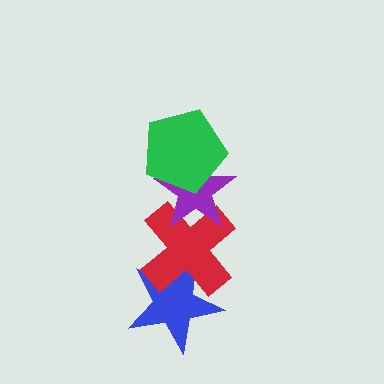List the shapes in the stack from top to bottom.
From top to bottom: the green pentagon, the purple star, the red cross, the blue star.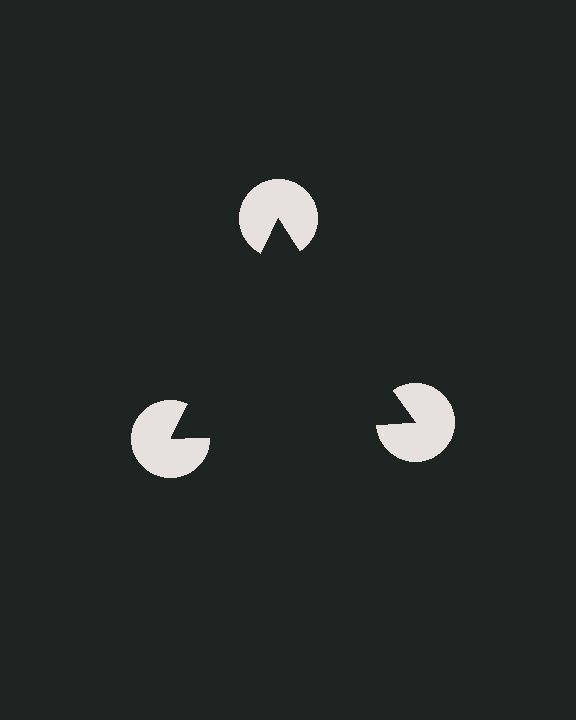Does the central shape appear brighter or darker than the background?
It typically appears slightly darker than the background, even though no actual brightness change is drawn.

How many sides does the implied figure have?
3 sides.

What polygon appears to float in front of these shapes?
An illusory triangle — its edges are inferred from the aligned wedge cuts in the pac-man discs, not physically drawn.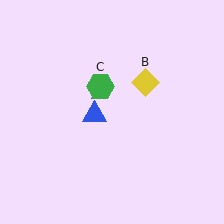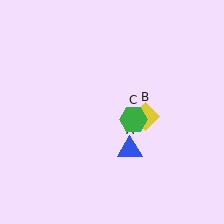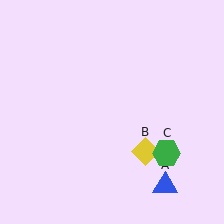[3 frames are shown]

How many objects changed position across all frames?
3 objects changed position: blue triangle (object A), yellow diamond (object B), green hexagon (object C).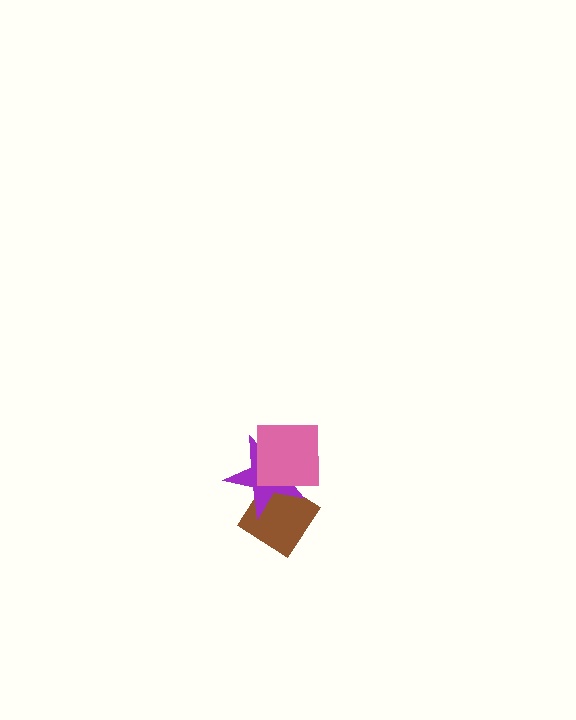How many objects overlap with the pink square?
2 objects overlap with the pink square.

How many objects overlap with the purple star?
2 objects overlap with the purple star.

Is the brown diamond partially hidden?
Yes, it is partially covered by another shape.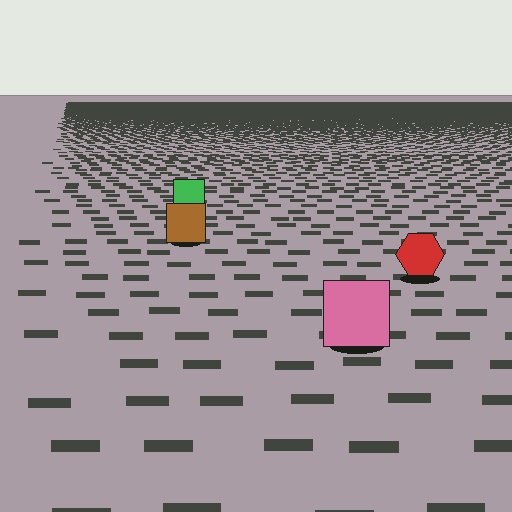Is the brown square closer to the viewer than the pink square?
No. The pink square is closer — you can tell from the texture gradient: the ground texture is coarser near it.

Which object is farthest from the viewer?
The green square is farthest from the viewer. It appears smaller and the ground texture around it is denser.